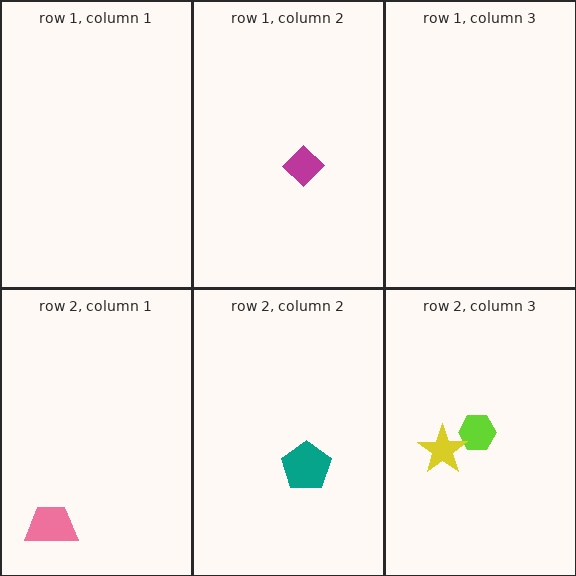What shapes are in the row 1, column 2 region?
The magenta diamond.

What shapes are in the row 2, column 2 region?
The teal pentagon.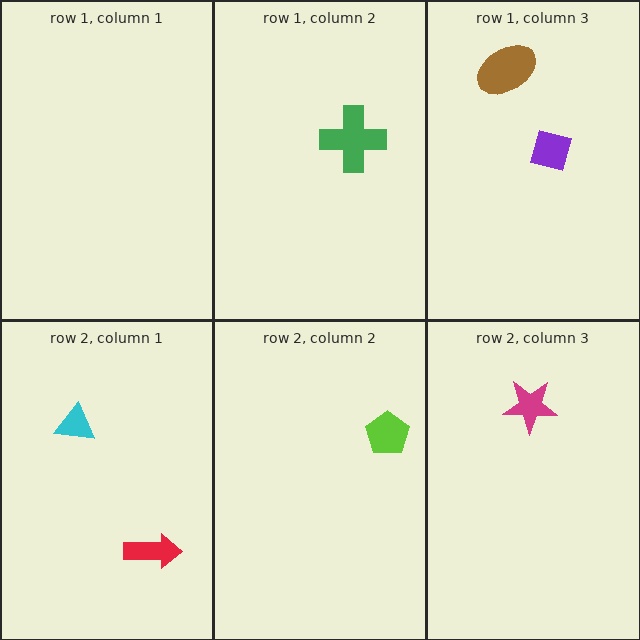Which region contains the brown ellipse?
The row 1, column 3 region.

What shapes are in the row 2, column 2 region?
The lime pentagon.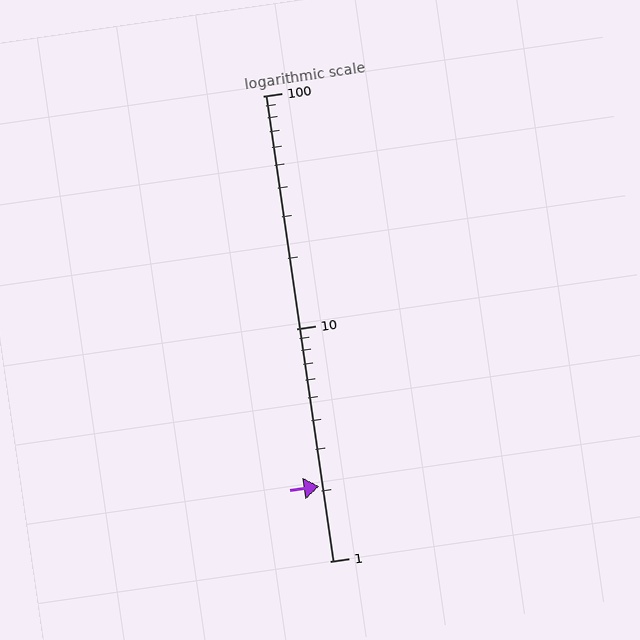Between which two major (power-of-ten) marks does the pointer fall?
The pointer is between 1 and 10.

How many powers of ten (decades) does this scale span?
The scale spans 2 decades, from 1 to 100.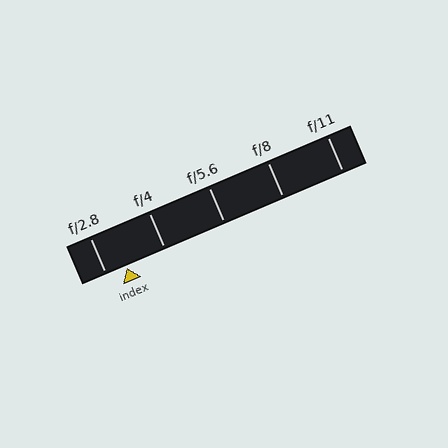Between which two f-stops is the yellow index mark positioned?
The index mark is between f/2.8 and f/4.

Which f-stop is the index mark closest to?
The index mark is closest to f/2.8.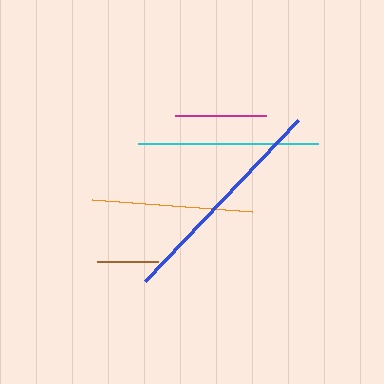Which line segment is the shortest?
The brown line is the shortest at approximately 60 pixels.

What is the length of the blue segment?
The blue segment is approximately 222 pixels long.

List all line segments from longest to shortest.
From longest to shortest: blue, cyan, orange, magenta, brown.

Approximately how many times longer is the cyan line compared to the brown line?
The cyan line is approximately 3.0 times the length of the brown line.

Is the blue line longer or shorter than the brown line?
The blue line is longer than the brown line.